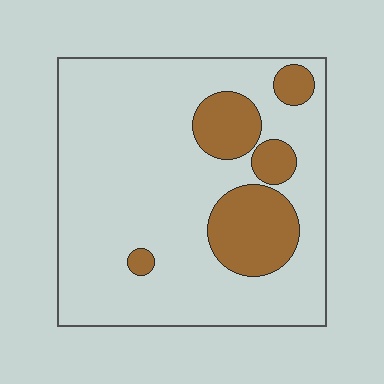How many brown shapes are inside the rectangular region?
5.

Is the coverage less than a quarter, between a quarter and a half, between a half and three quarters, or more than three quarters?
Less than a quarter.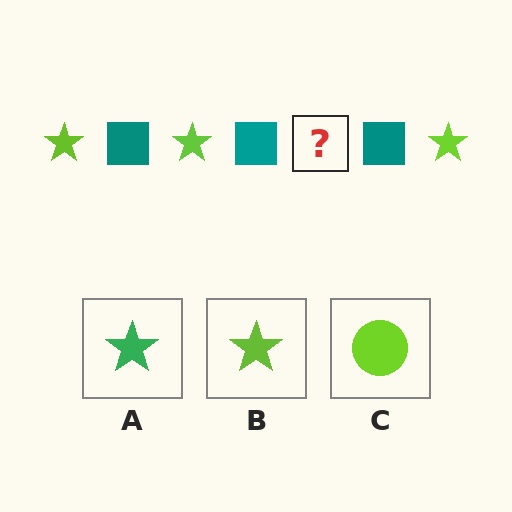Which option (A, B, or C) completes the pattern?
B.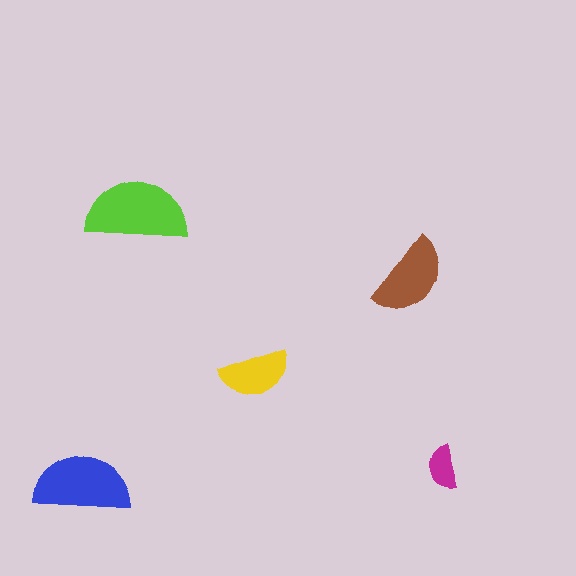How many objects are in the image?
There are 5 objects in the image.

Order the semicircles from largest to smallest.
the lime one, the blue one, the brown one, the yellow one, the magenta one.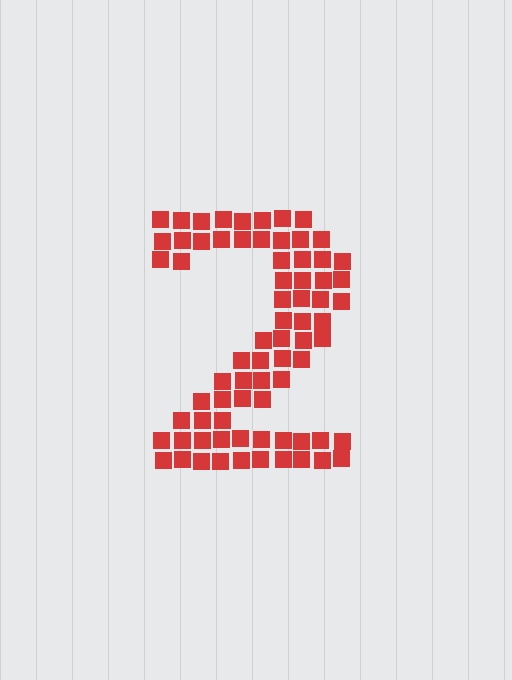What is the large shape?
The large shape is the digit 2.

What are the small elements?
The small elements are squares.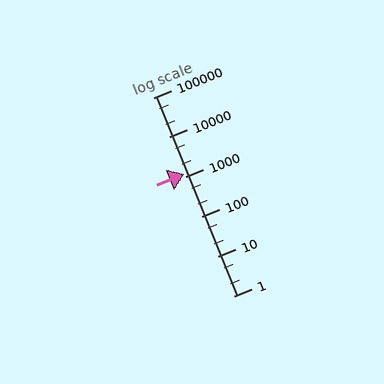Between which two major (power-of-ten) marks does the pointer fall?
The pointer is between 1000 and 10000.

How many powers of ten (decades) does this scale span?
The scale spans 5 decades, from 1 to 100000.